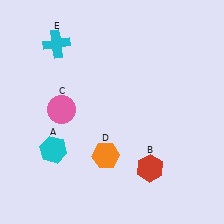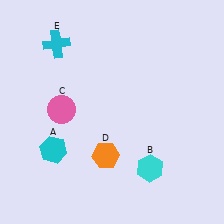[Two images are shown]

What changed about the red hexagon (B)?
In Image 1, B is red. In Image 2, it changed to cyan.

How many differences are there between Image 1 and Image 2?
There is 1 difference between the two images.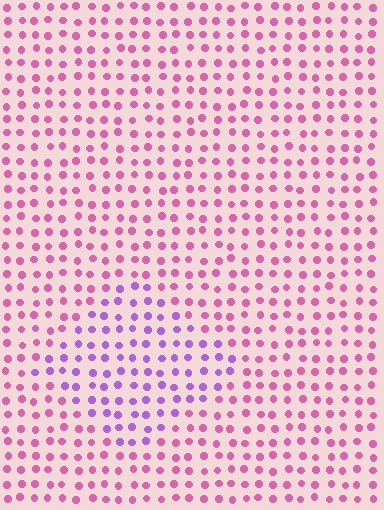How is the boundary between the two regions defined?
The boundary is defined purely by a slight shift in hue (about 44 degrees). Spacing, size, and orientation are identical on both sides.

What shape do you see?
I see a diamond.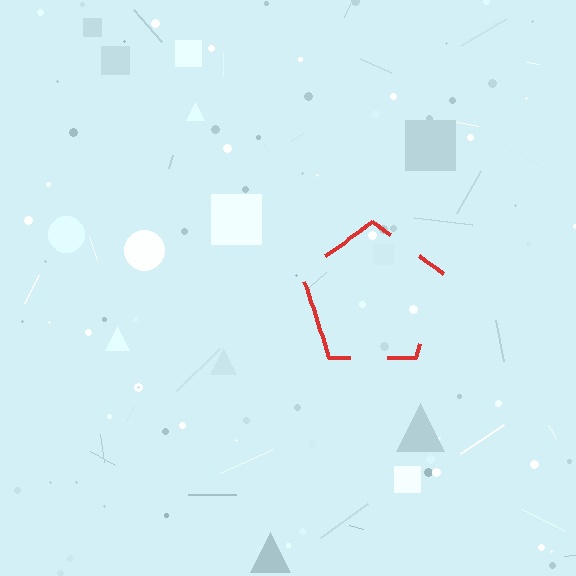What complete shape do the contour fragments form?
The contour fragments form a pentagon.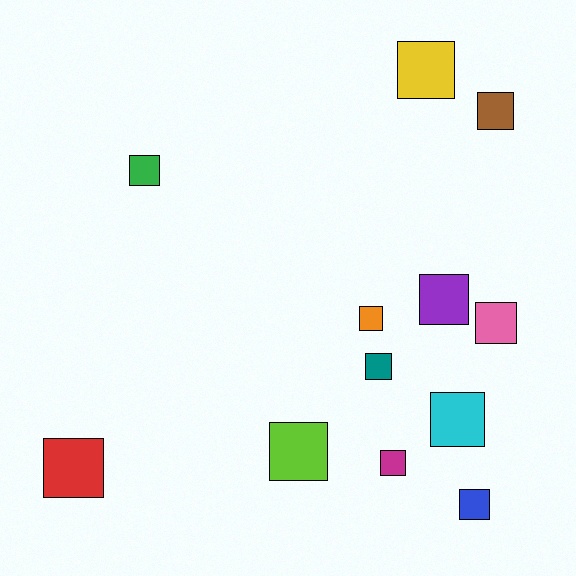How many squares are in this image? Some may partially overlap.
There are 12 squares.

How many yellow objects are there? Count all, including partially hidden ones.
There is 1 yellow object.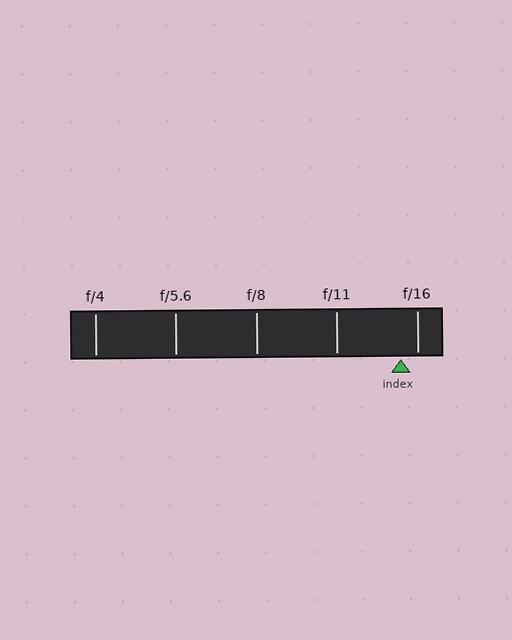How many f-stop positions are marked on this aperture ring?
There are 5 f-stop positions marked.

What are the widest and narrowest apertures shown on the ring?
The widest aperture shown is f/4 and the narrowest is f/16.